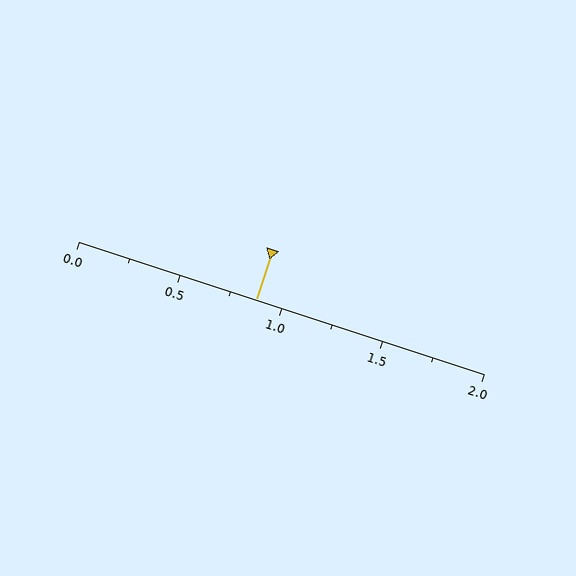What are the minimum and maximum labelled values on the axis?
The axis runs from 0.0 to 2.0.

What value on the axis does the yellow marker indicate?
The marker indicates approximately 0.88.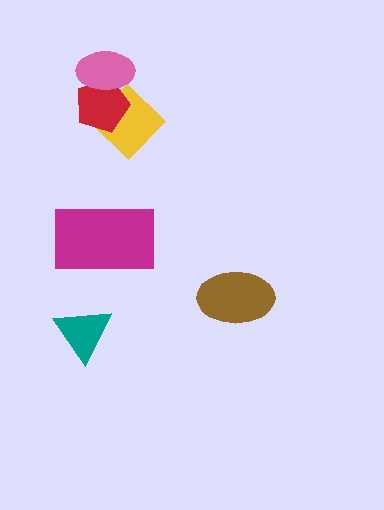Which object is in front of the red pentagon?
The pink ellipse is in front of the red pentagon.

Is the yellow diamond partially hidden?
Yes, it is partially covered by another shape.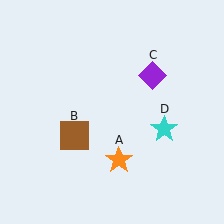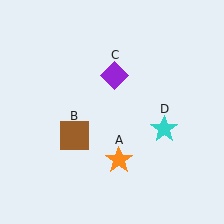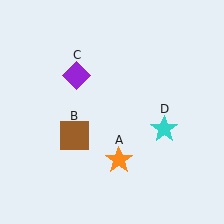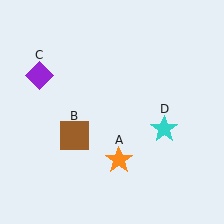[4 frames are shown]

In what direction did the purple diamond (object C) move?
The purple diamond (object C) moved left.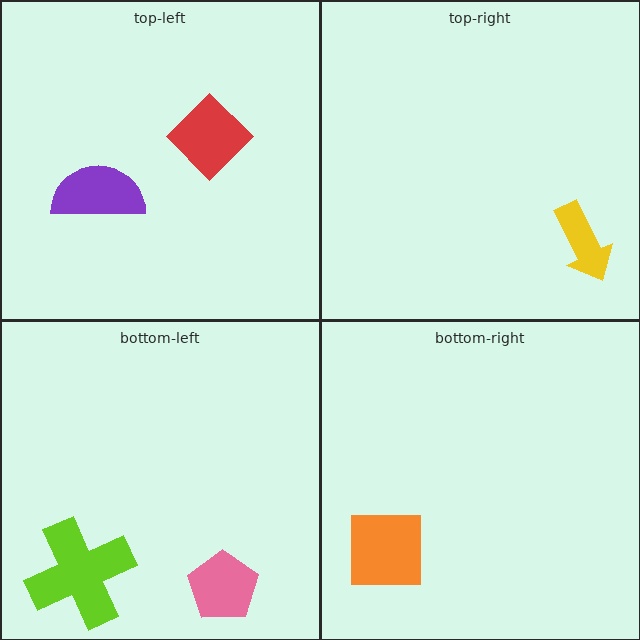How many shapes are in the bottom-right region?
1.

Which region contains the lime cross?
The bottom-left region.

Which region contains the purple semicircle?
The top-left region.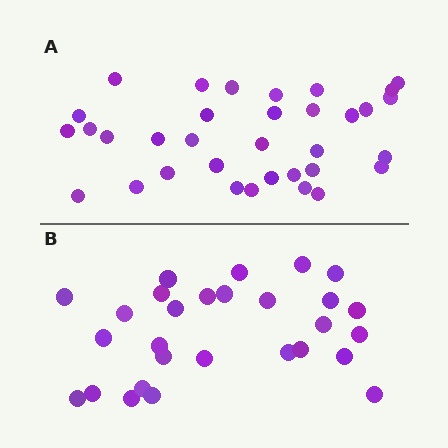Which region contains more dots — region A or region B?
Region A (the top region) has more dots.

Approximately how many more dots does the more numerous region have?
Region A has about 6 more dots than region B.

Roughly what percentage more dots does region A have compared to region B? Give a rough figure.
About 20% more.